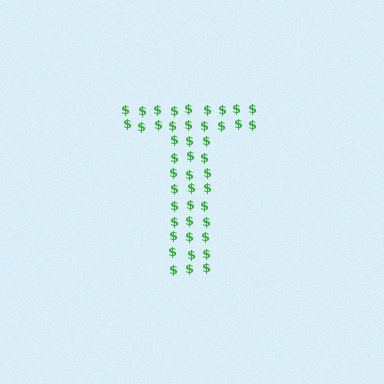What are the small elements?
The small elements are dollar signs.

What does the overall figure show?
The overall figure shows the letter T.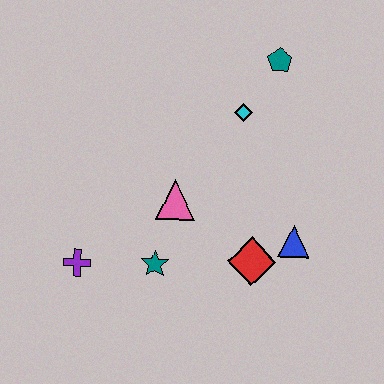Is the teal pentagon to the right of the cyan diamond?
Yes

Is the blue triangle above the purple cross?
Yes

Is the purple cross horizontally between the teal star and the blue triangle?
No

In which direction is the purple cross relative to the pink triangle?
The purple cross is to the left of the pink triangle.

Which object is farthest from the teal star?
The teal pentagon is farthest from the teal star.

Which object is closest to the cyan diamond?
The teal pentagon is closest to the cyan diamond.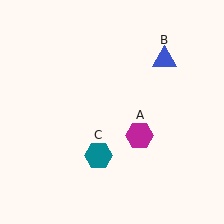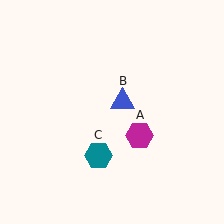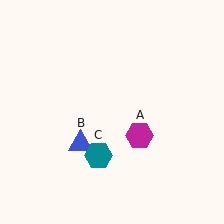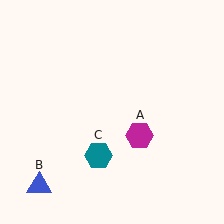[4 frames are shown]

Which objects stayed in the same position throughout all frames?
Magenta hexagon (object A) and teal hexagon (object C) remained stationary.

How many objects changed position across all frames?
1 object changed position: blue triangle (object B).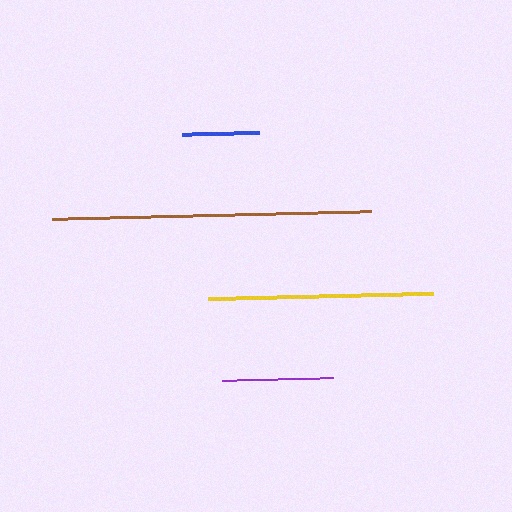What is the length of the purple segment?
The purple segment is approximately 110 pixels long.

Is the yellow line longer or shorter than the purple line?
The yellow line is longer than the purple line.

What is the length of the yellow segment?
The yellow segment is approximately 225 pixels long.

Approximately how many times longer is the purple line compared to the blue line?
The purple line is approximately 1.4 times the length of the blue line.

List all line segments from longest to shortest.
From longest to shortest: brown, yellow, purple, blue.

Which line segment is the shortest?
The blue line is the shortest at approximately 77 pixels.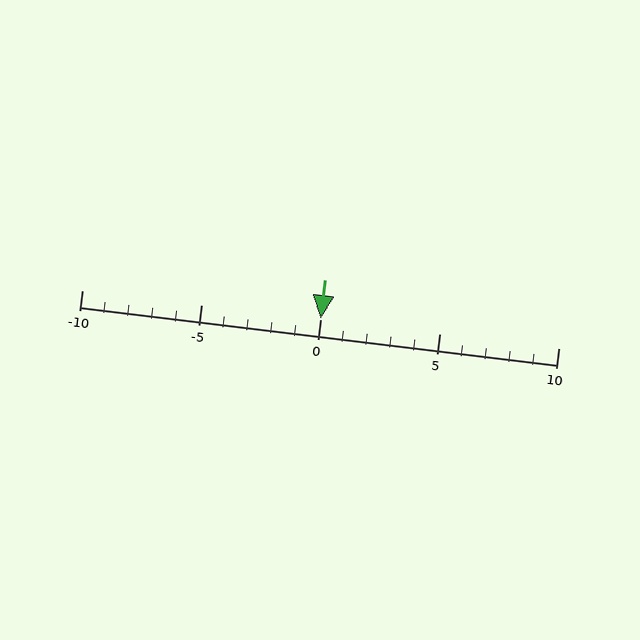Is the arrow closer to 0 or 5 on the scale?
The arrow is closer to 0.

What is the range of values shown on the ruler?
The ruler shows values from -10 to 10.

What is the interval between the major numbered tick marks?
The major tick marks are spaced 5 units apart.